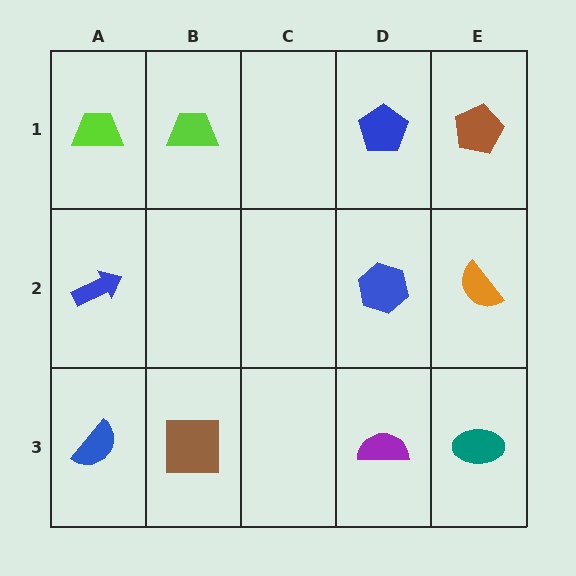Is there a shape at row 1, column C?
No, that cell is empty.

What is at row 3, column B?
A brown square.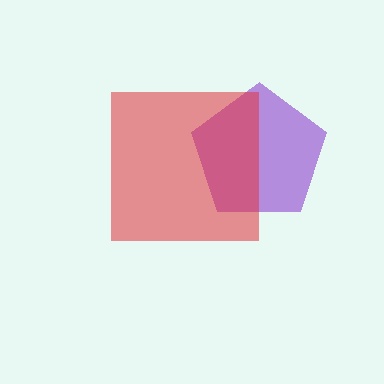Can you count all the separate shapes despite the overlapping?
Yes, there are 2 separate shapes.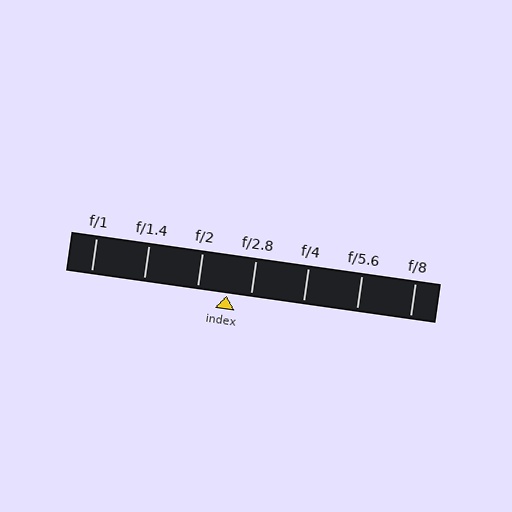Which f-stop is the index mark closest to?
The index mark is closest to f/2.8.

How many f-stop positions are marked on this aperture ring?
There are 7 f-stop positions marked.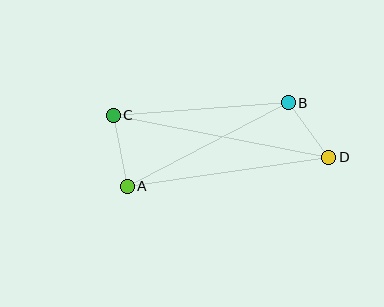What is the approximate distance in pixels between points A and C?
The distance between A and C is approximately 72 pixels.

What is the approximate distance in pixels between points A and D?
The distance between A and D is approximately 204 pixels.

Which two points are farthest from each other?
Points C and D are farthest from each other.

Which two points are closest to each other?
Points B and D are closest to each other.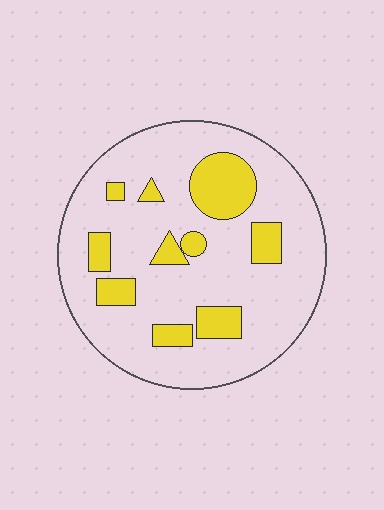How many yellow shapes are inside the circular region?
10.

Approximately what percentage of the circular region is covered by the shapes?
Approximately 20%.